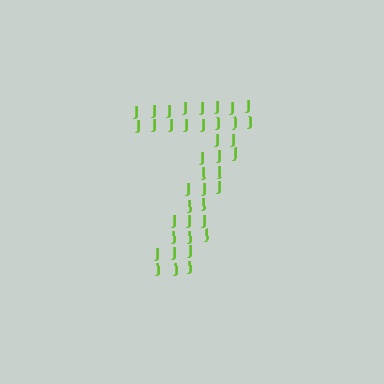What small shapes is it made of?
It is made of small letter J's.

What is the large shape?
The large shape is the digit 7.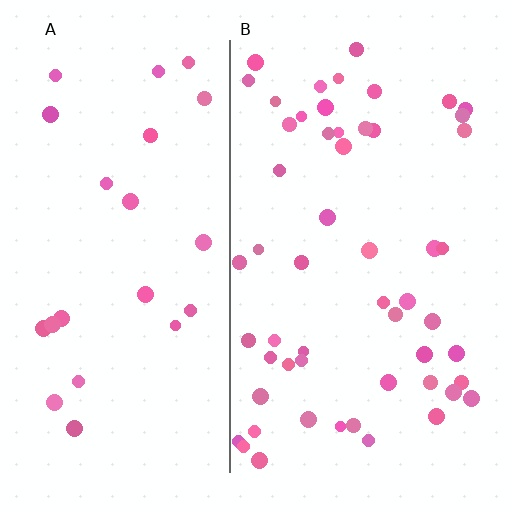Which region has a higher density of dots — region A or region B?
B (the right).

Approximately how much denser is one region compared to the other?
Approximately 2.3× — region B over region A.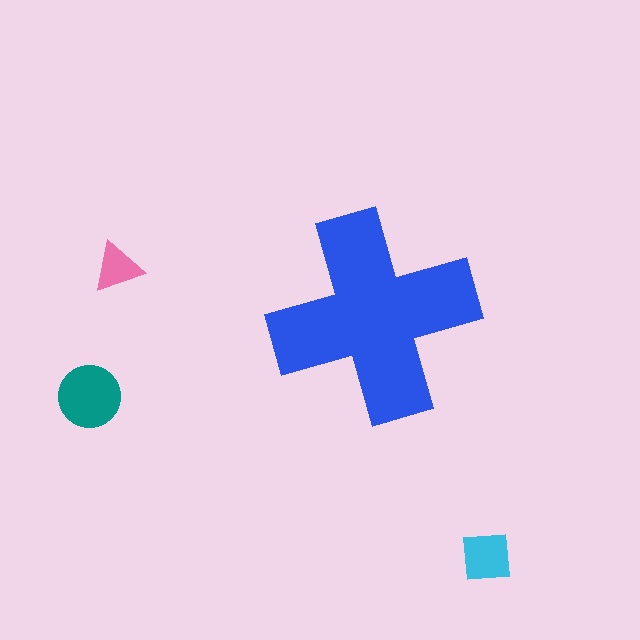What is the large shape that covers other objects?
A blue cross.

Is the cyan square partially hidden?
No, the cyan square is fully visible.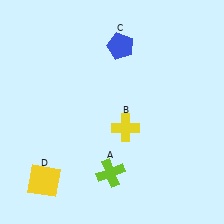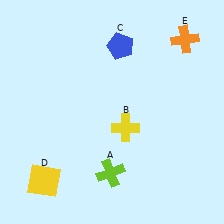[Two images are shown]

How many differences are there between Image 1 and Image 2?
There is 1 difference between the two images.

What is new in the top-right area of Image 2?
An orange cross (E) was added in the top-right area of Image 2.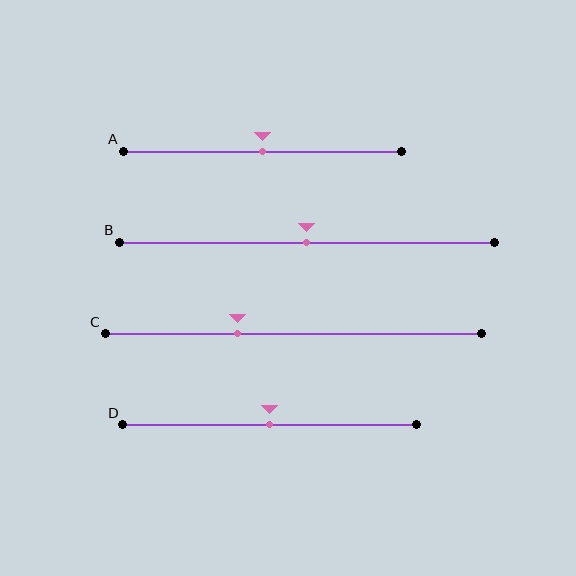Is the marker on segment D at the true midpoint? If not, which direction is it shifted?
Yes, the marker on segment D is at the true midpoint.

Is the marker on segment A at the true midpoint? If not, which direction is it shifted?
Yes, the marker on segment A is at the true midpoint.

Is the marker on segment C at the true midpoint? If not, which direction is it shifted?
No, the marker on segment C is shifted to the left by about 15% of the segment length.